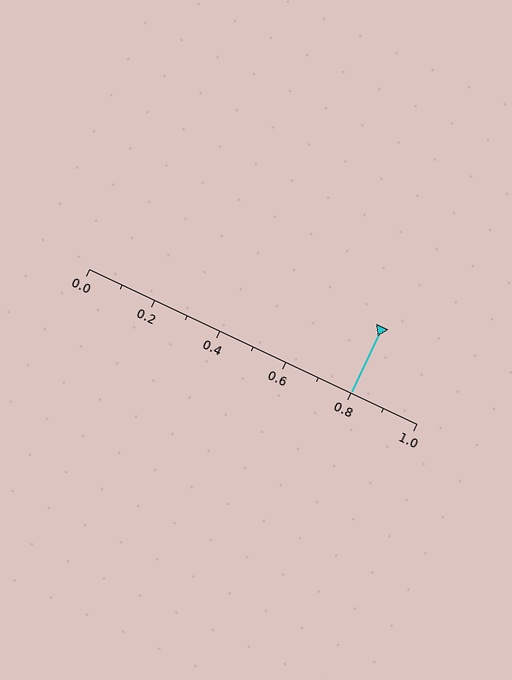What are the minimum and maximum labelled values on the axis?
The axis runs from 0.0 to 1.0.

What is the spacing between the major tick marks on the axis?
The major ticks are spaced 0.2 apart.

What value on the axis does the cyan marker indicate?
The marker indicates approximately 0.8.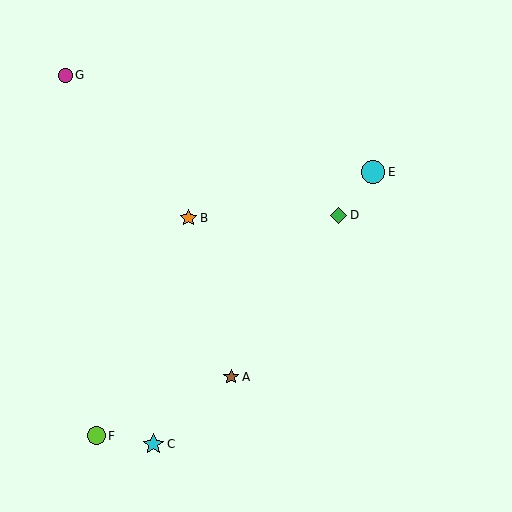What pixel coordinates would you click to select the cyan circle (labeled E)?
Click at (373, 172) to select the cyan circle E.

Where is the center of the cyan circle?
The center of the cyan circle is at (373, 172).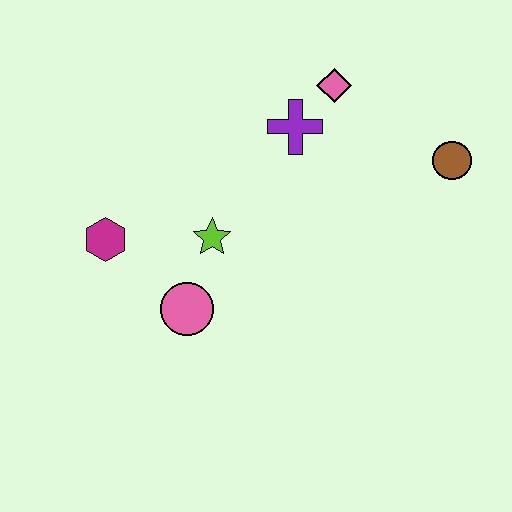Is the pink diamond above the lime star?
Yes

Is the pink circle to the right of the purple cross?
No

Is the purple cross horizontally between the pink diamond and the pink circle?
Yes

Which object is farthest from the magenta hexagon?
The brown circle is farthest from the magenta hexagon.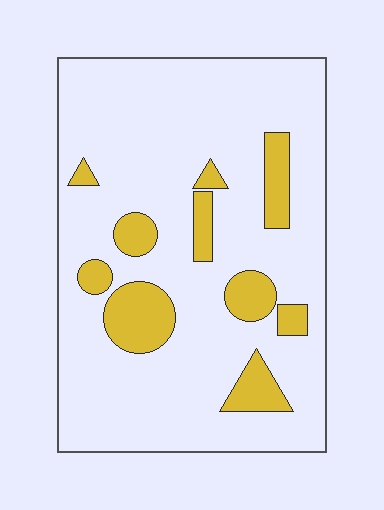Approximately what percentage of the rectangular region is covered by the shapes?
Approximately 15%.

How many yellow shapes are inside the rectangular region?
10.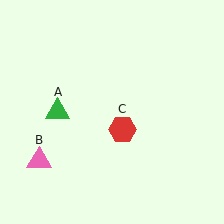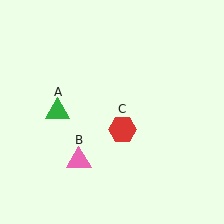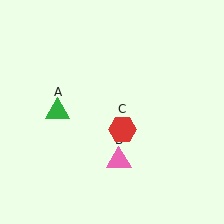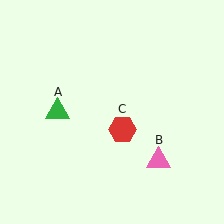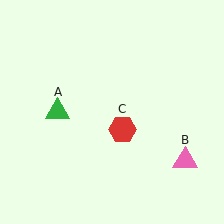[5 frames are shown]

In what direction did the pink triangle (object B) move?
The pink triangle (object B) moved right.